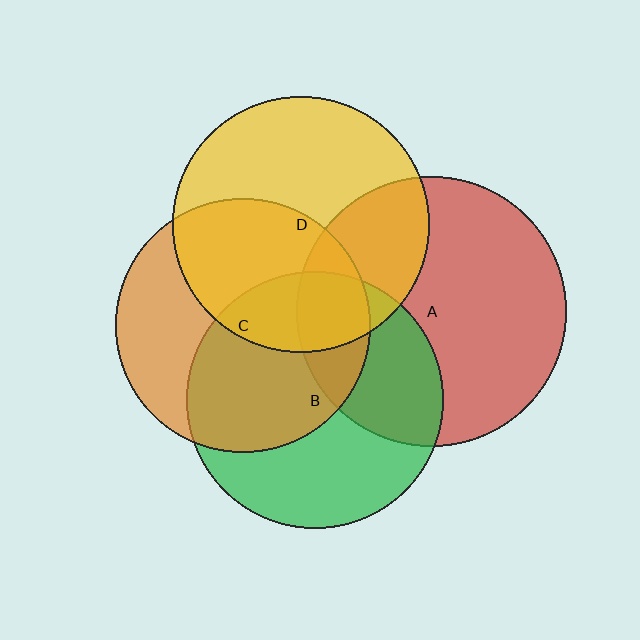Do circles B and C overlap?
Yes.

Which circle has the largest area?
Circle A (red).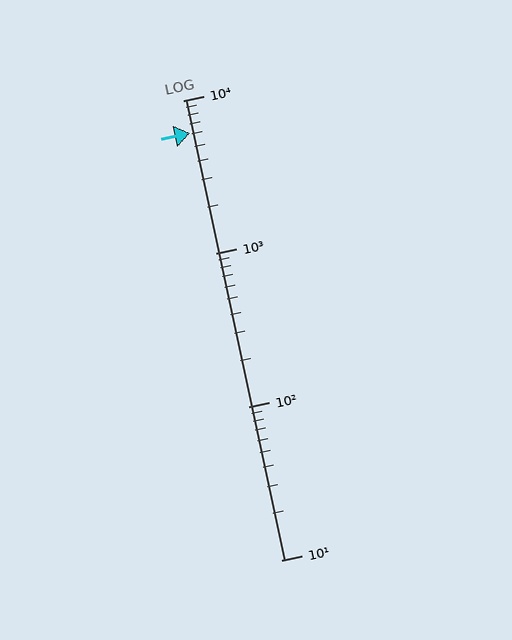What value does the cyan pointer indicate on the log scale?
The pointer indicates approximately 6100.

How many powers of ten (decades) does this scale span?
The scale spans 3 decades, from 10 to 10000.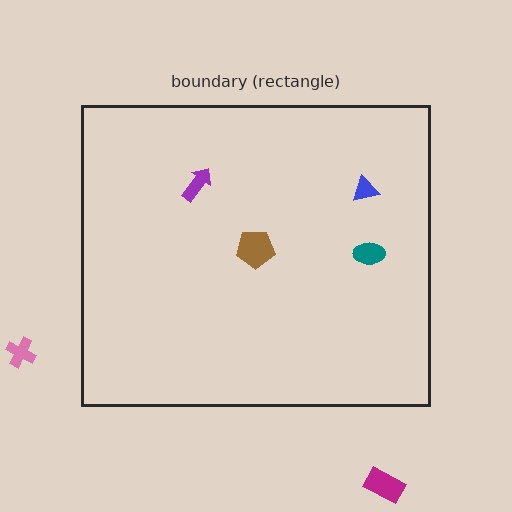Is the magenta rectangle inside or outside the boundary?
Outside.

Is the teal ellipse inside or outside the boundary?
Inside.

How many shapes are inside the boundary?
4 inside, 2 outside.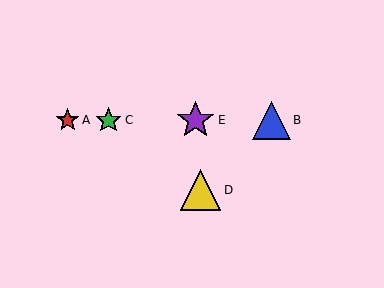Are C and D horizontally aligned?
No, C is at y≈120 and D is at y≈190.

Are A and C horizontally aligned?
Yes, both are at y≈120.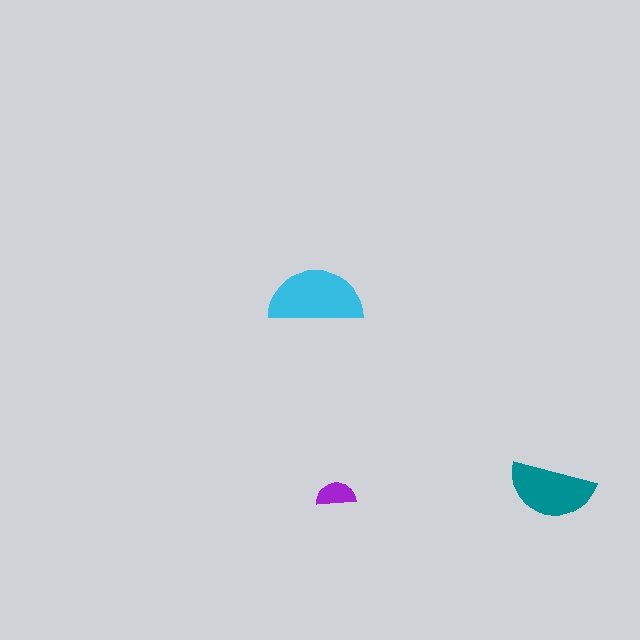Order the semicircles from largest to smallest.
the cyan one, the teal one, the purple one.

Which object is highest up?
The cyan semicircle is topmost.